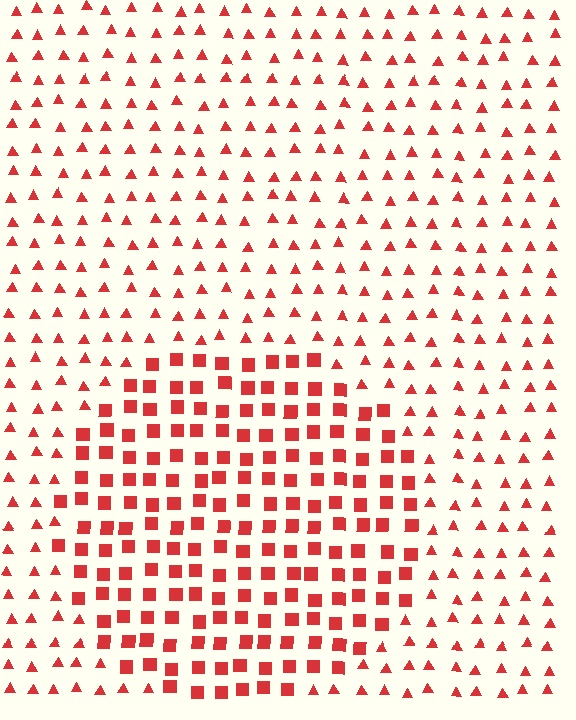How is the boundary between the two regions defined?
The boundary is defined by a change in element shape: squares inside vs. triangles outside. All elements share the same color and spacing.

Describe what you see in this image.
The image is filled with small red elements arranged in a uniform grid. A circle-shaped region contains squares, while the surrounding area contains triangles. The boundary is defined purely by the change in element shape.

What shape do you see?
I see a circle.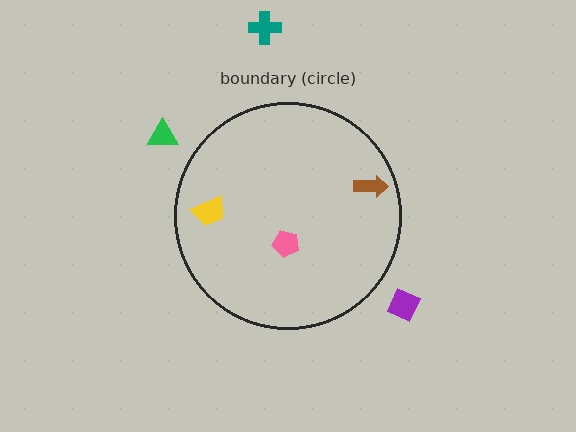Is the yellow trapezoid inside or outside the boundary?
Inside.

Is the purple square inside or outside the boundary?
Outside.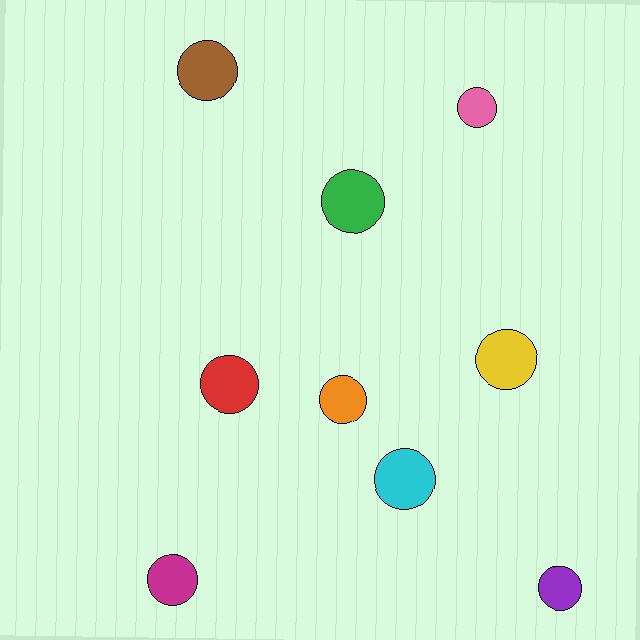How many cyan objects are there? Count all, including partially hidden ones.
There is 1 cyan object.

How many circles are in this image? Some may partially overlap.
There are 9 circles.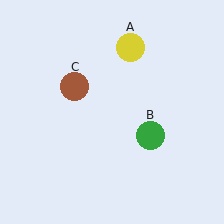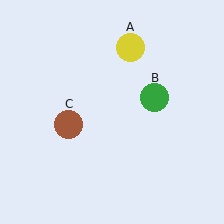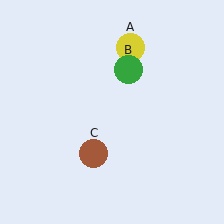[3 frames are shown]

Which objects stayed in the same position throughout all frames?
Yellow circle (object A) remained stationary.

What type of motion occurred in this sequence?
The green circle (object B), brown circle (object C) rotated counterclockwise around the center of the scene.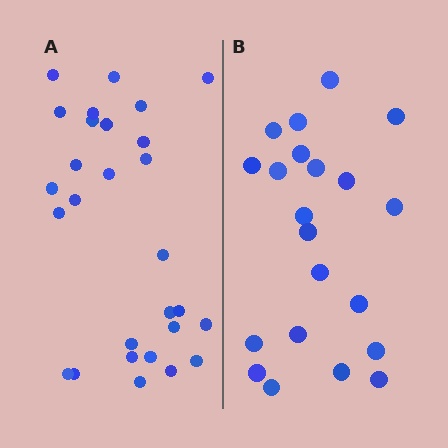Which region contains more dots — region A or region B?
Region A (the left region) has more dots.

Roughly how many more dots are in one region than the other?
Region A has roughly 8 or so more dots than region B.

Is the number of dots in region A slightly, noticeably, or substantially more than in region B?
Region A has noticeably more, but not dramatically so. The ratio is roughly 1.3 to 1.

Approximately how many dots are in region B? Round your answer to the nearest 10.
About 20 dots. (The exact count is 21, which rounds to 20.)